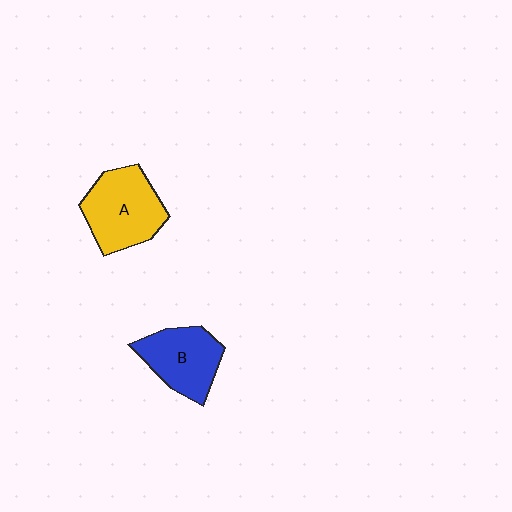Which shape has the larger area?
Shape A (yellow).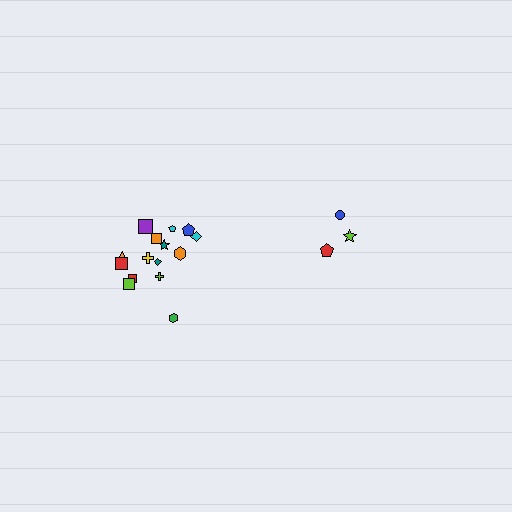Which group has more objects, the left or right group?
The left group.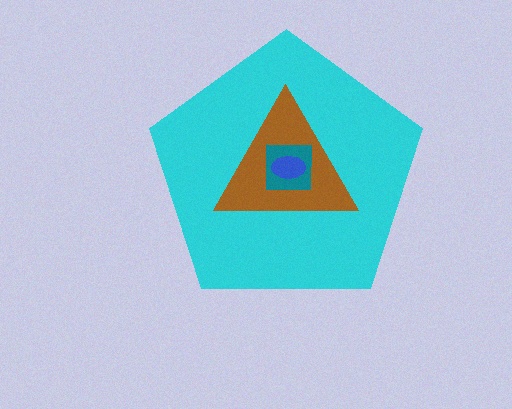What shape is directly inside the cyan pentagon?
The brown triangle.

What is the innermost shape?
The blue ellipse.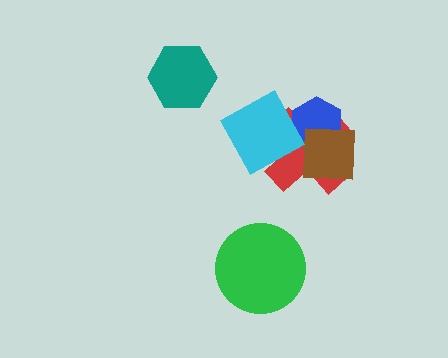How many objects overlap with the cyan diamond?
3 objects overlap with the cyan diamond.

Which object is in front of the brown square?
The cyan diamond is in front of the brown square.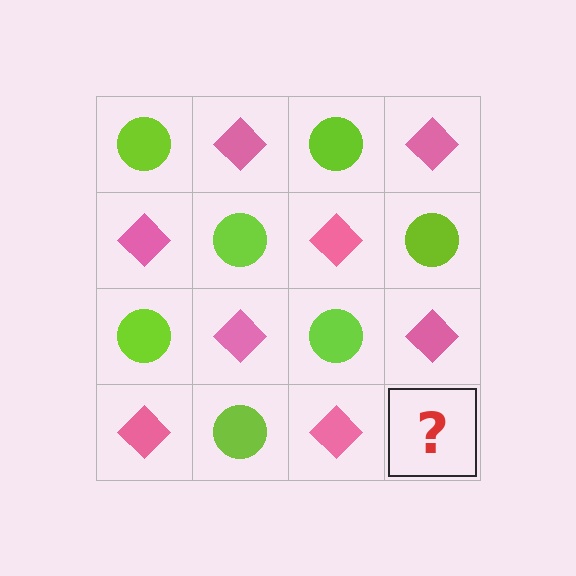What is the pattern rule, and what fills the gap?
The rule is that it alternates lime circle and pink diamond in a checkerboard pattern. The gap should be filled with a lime circle.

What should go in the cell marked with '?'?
The missing cell should contain a lime circle.